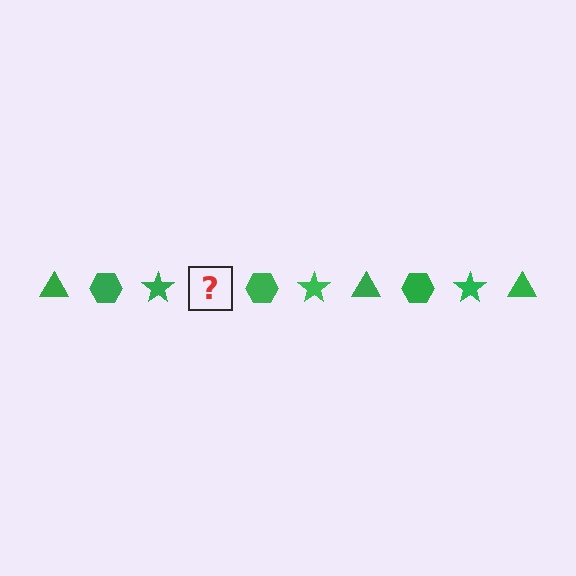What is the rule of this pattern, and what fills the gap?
The rule is that the pattern cycles through triangle, hexagon, star shapes in green. The gap should be filled with a green triangle.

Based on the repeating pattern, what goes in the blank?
The blank should be a green triangle.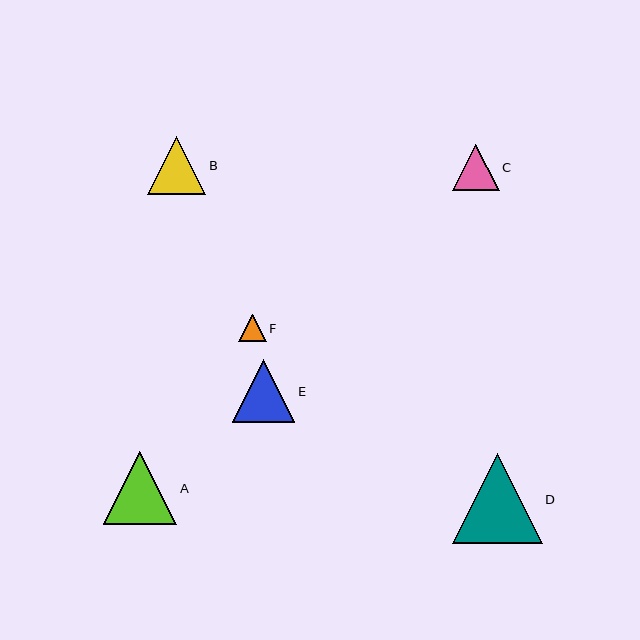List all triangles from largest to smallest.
From largest to smallest: D, A, E, B, C, F.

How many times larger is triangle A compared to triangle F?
Triangle A is approximately 2.7 times the size of triangle F.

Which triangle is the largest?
Triangle D is the largest with a size of approximately 89 pixels.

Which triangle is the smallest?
Triangle F is the smallest with a size of approximately 27 pixels.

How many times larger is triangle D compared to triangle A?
Triangle D is approximately 1.2 times the size of triangle A.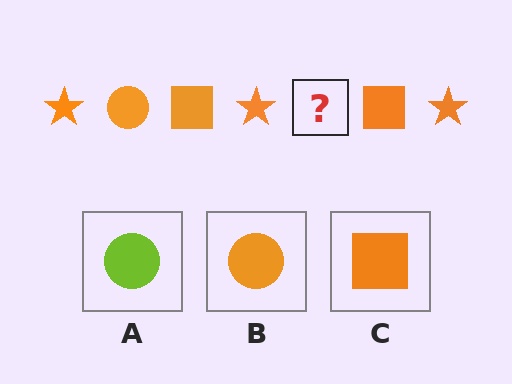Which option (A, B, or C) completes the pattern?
B.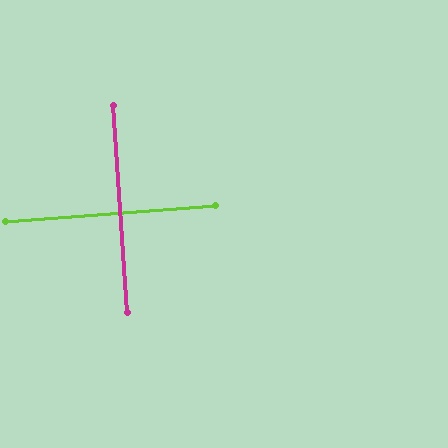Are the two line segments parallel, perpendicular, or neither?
Perpendicular — they meet at approximately 89°.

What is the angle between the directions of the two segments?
Approximately 89 degrees.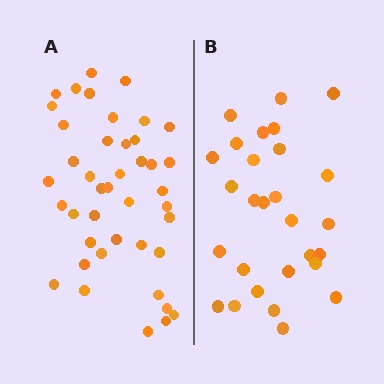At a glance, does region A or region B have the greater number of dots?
Region A (the left region) has more dots.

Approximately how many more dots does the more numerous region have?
Region A has approximately 15 more dots than region B.